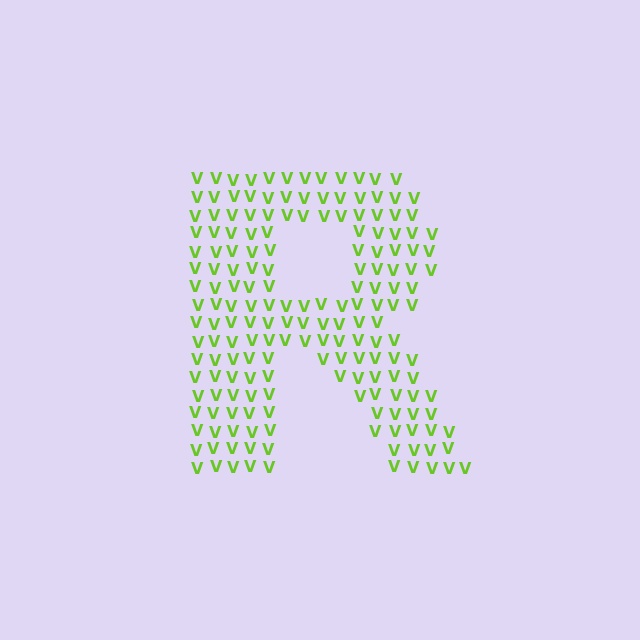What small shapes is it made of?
It is made of small letter V's.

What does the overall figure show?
The overall figure shows the letter R.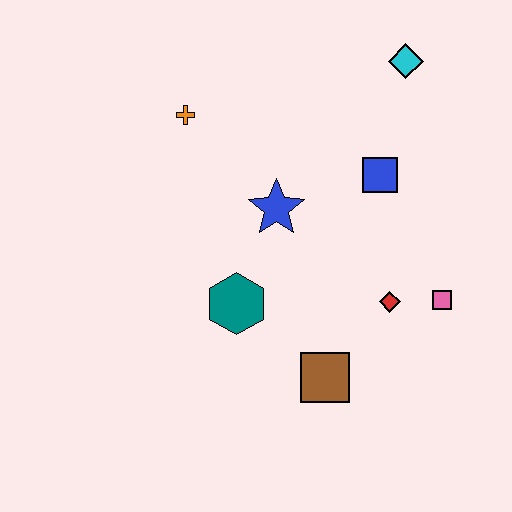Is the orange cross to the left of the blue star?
Yes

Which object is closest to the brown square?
The red diamond is closest to the brown square.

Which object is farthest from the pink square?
The orange cross is farthest from the pink square.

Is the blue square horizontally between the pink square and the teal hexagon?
Yes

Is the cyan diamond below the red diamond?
No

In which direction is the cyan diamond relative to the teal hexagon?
The cyan diamond is above the teal hexagon.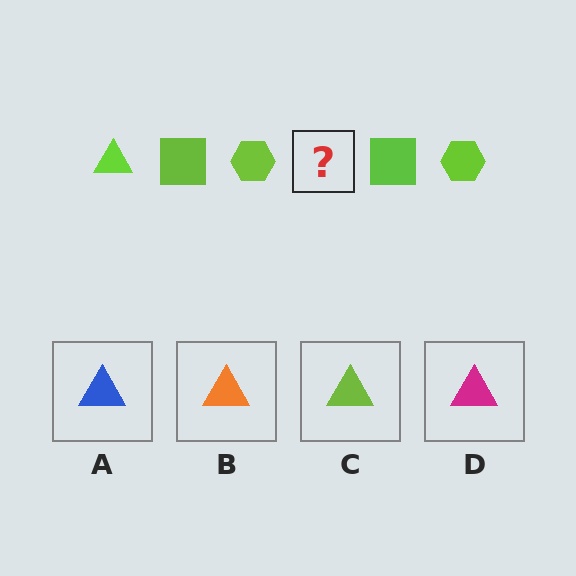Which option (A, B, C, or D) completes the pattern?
C.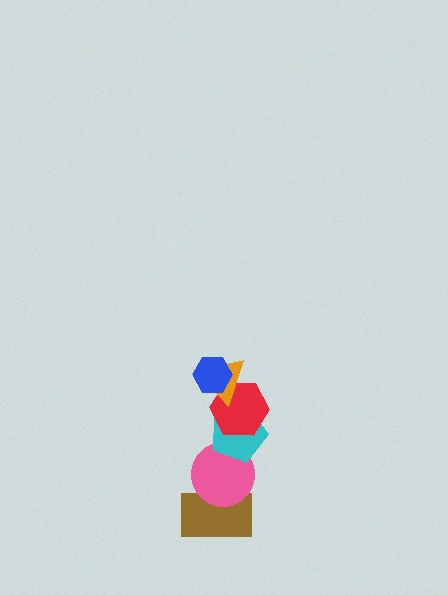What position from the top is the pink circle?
The pink circle is 5th from the top.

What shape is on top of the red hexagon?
The orange triangle is on top of the red hexagon.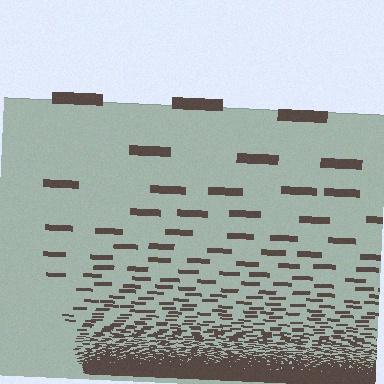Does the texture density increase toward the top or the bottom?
Density increases toward the bottom.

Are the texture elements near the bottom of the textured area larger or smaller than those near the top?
Smaller. The gradient is inverted — elements near the bottom are smaller and denser.